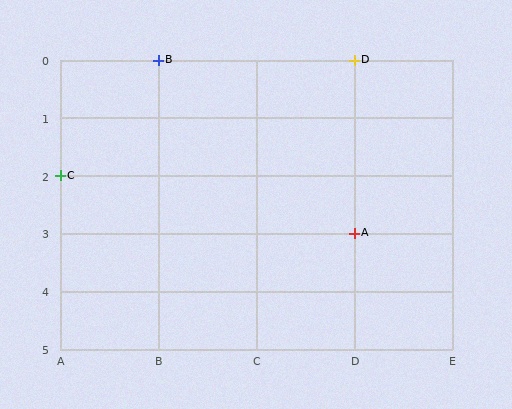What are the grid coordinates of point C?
Point C is at grid coordinates (A, 2).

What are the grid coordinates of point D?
Point D is at grid coordinates (D, 0).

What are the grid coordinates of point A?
Point A is at grid coordinates (D, 3).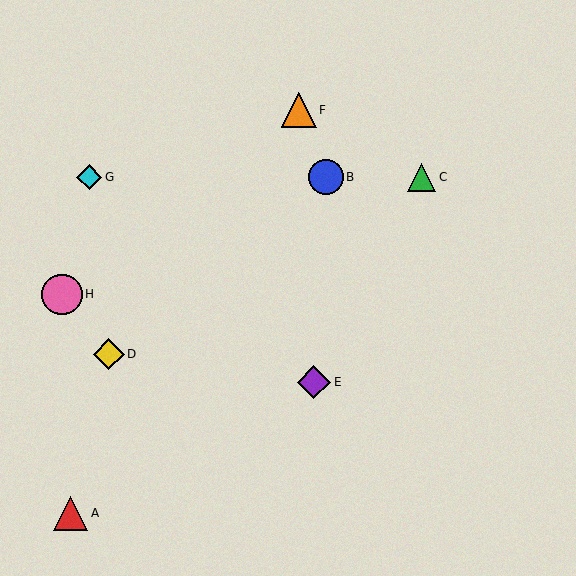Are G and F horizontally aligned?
No, G is at y≈177 and F is at y≈110.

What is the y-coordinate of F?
Object F is at y≈110.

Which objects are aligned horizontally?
Objects B, C, G are aligned horizontally.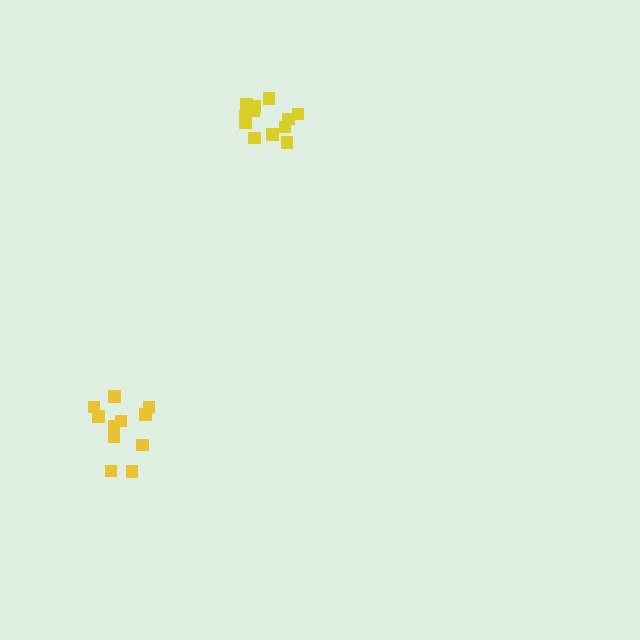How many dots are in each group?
Group 1: 13 dots, Group 2: 11 dots (24 total).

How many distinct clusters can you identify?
There are 2 distinct clusters.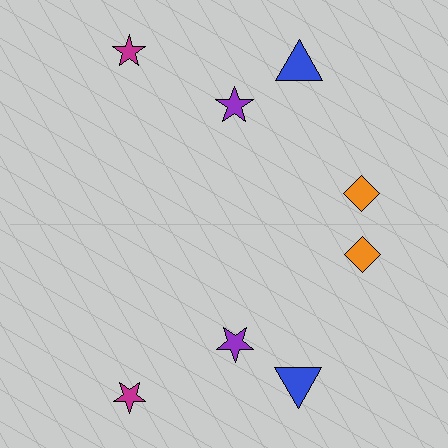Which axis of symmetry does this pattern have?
The pattern has a horizontal axis of symmetry running through the center of the image.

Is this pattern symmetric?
Yes, this pattern has bilateral (reflection) symmetry.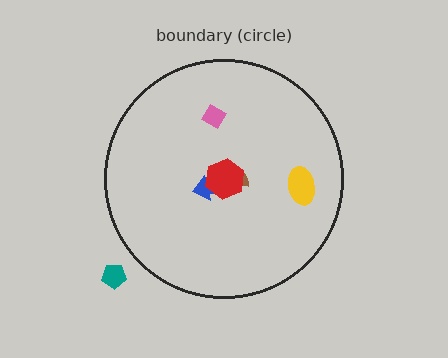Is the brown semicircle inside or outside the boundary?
Inside.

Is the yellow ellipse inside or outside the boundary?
Inside.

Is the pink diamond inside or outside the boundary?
Inside.